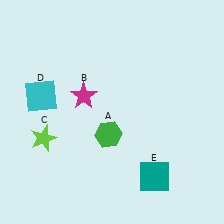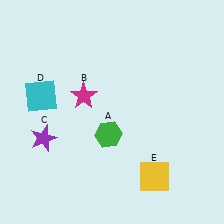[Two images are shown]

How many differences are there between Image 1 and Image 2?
There are 2 differences between the two images.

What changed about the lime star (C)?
In Image 1, C is lime. In Image 2, it changed to purple.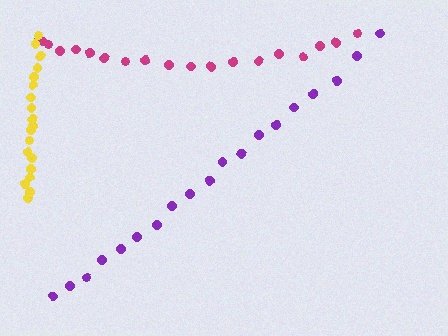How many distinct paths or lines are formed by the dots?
There are 3 distinct paths.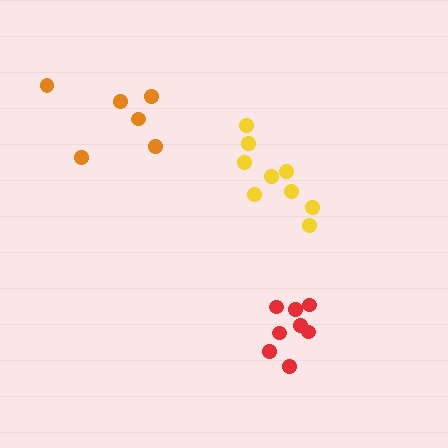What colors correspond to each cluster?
The clusters are colored: red, orange, yellow.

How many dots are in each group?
Group 1: 8 dots, Group 2: 6 dots, Group 3: 9 dots (23 total).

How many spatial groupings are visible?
There are 3 spatial groupings.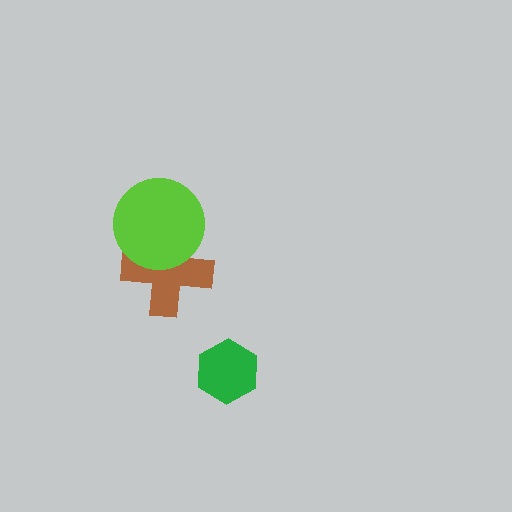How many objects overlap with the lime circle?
1 object overlaps with the lime circle.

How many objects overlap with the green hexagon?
0 objects overlap with the green hexagon.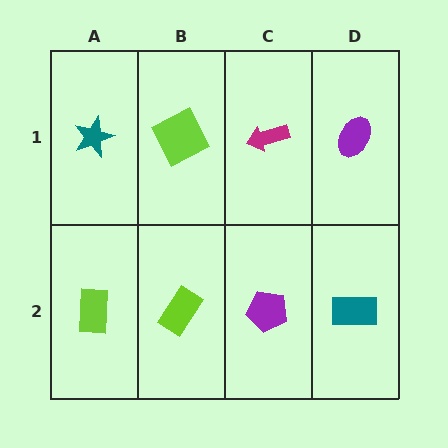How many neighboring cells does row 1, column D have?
2.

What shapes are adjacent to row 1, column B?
A lime rectangle (row 2, column B), a teal star (row 1, column A), a magenta arrow (row 1, column C).